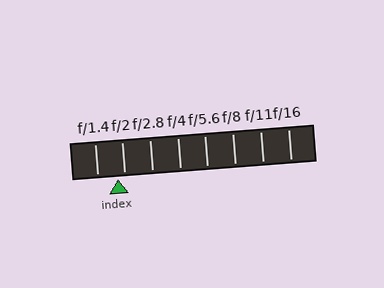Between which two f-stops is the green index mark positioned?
The index mark is between f/1.4 and f/2.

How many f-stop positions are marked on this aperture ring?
There are 8 f-stop positions marked.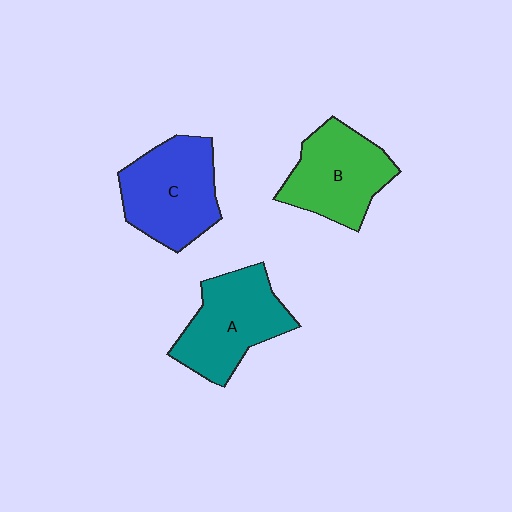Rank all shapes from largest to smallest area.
From largest to smallest: C (blue), A (teal), B (green).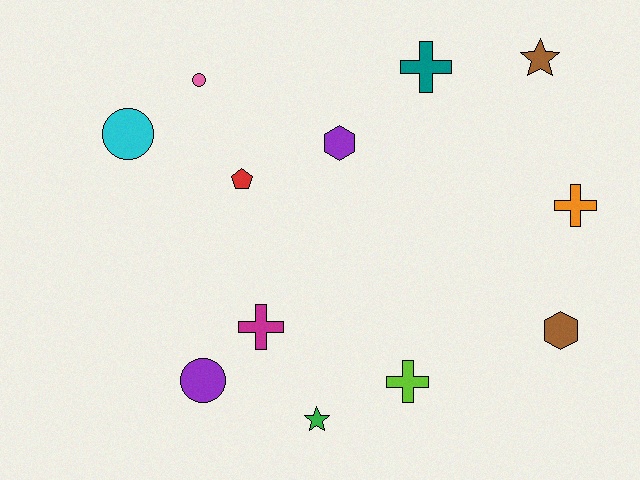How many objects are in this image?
There are 12 objects.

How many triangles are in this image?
There are no triangles.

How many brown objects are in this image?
There are 2 brown objects.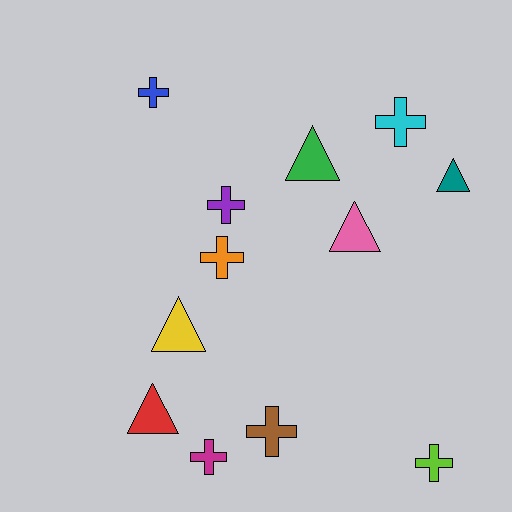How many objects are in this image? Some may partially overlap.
There are 12 objects.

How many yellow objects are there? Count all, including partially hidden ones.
There is 1 yellow object.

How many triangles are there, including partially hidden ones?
There are 5 triangles.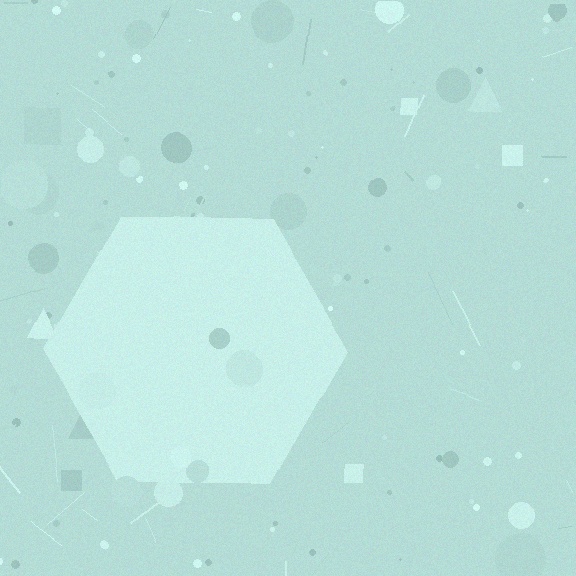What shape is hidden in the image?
A hexagon is hidden in the image.